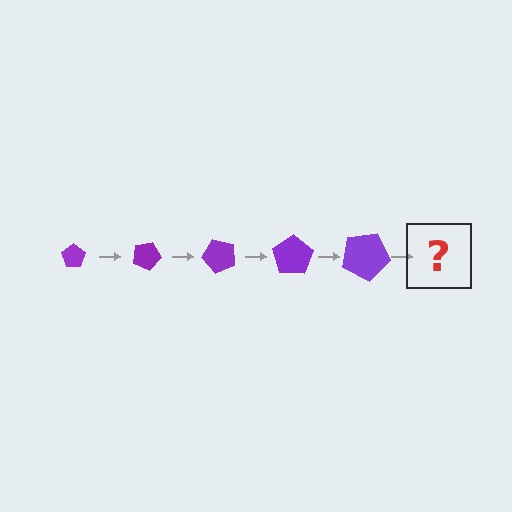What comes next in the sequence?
The next element should be a pentagon, larger than the previous one and rotated 125 degrees from the start.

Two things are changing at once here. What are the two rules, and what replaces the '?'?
The two rules are that the pentagon grows larger each step and it rotates 25 degrees each step. The '?' should be a pentagon, larger than the previous one and rotated 125 degrees from the start.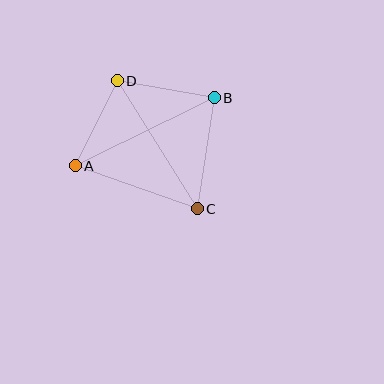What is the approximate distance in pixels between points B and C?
The distance between B and C is approximately 112 pixels.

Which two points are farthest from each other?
Points A and B are farthest from each other.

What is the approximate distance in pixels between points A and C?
The distance between A and C is approximately 129 pixels.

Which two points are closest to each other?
Points A and D are closest to each other.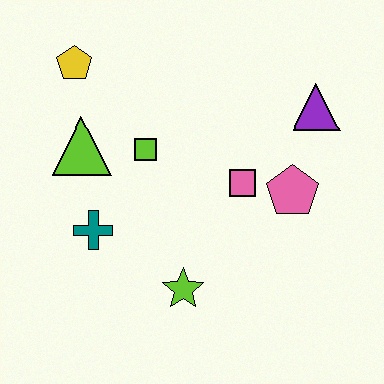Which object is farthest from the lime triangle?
The purple triangle is farthest from the lime triangle.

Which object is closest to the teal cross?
The lime triangle is closest to the teal cross.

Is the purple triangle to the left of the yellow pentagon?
No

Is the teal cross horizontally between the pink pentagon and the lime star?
No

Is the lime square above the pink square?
Yes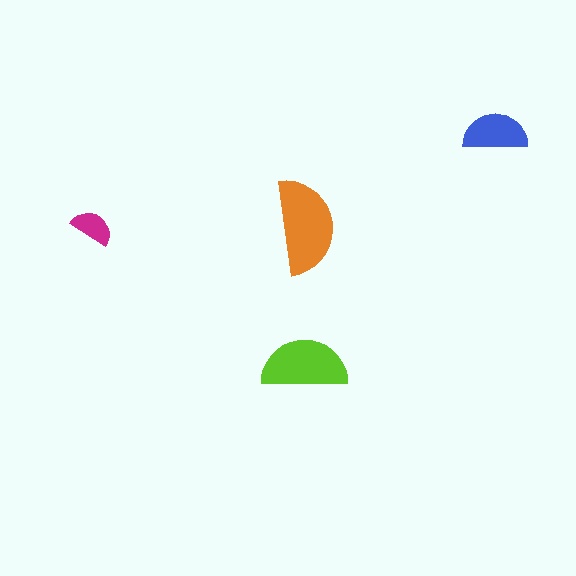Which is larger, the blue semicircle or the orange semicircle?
The orange one.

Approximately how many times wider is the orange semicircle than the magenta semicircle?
About 2 times wider.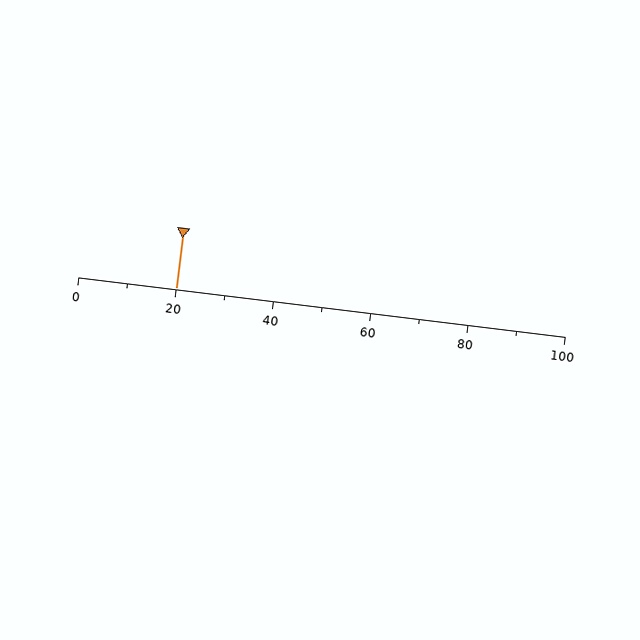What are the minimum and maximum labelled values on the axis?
The axis runs from 0 to 100.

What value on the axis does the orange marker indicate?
The marker indicates approximately 20.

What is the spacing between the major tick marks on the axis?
The major ticks are spaced 20 apart.